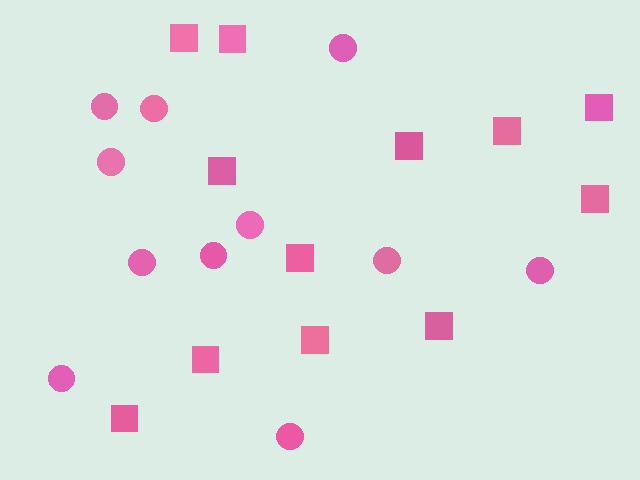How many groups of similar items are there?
There are 2 groups: one group of squares (12) and one group of circles (11).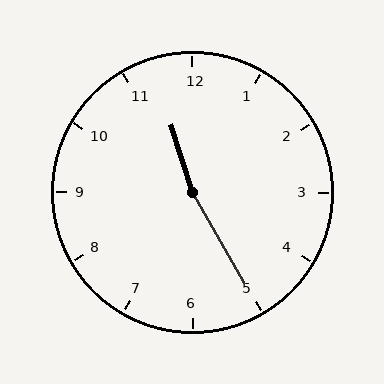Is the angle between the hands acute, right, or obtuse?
It is obtuse.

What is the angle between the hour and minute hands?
Approximately 168 degrees.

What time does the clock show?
11:25.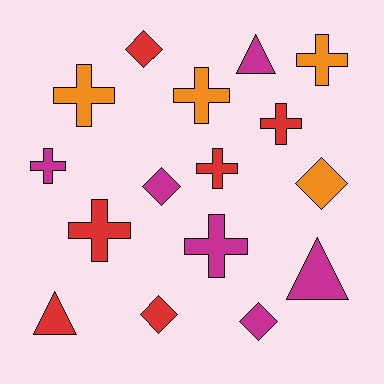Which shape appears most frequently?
Cross, with 8 objects.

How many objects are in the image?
There are 16 objects.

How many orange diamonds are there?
There is 1 orange diamond.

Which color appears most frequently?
Red, with 6 objects.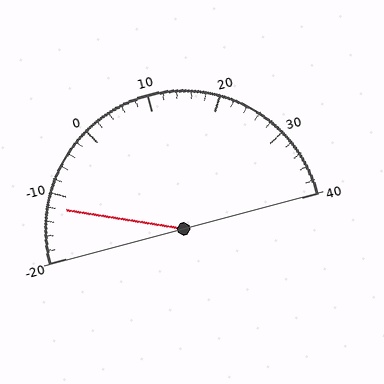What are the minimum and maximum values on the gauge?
The gauge ranges from -20 to 40.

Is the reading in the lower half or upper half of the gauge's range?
The reading is in the lower half of the range (-20 to 40).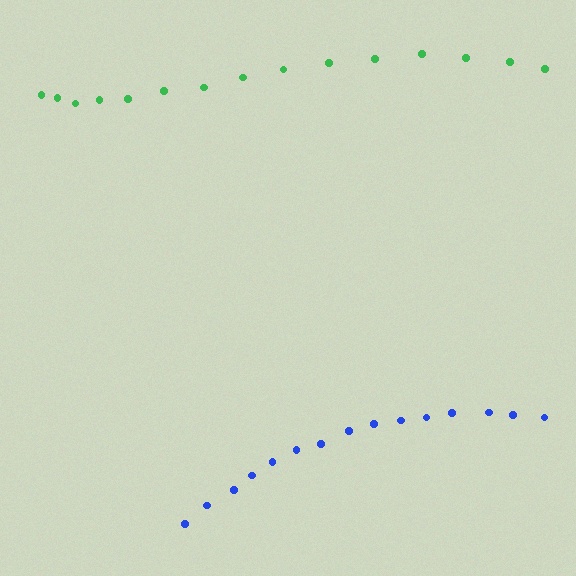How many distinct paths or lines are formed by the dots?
There are 2 distinct paths.